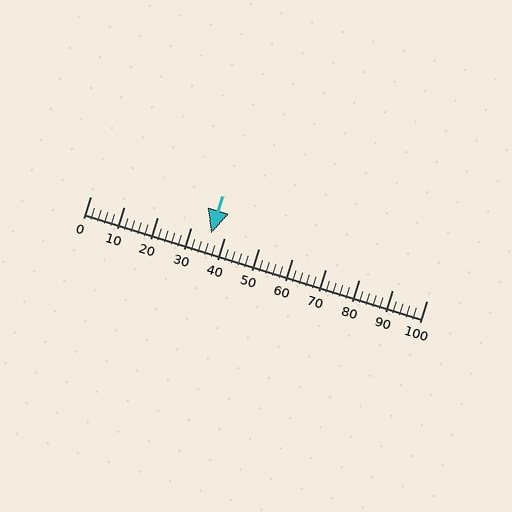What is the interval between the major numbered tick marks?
The major tick marks are spaced 10 units apart.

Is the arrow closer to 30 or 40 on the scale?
The arrow is closer to 40.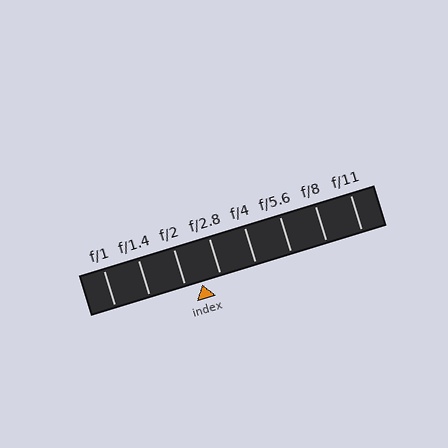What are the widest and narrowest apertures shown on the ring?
The widest aperture shown is f/1 and the narrowest is f/11.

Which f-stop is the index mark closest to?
The index mark is closest to f/2.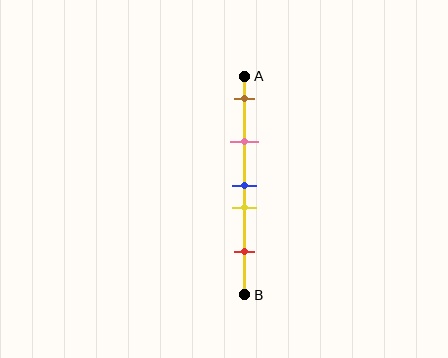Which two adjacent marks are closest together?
The blue and yellow marks are the closest adjacent pair.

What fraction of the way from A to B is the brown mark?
The brown mark is approximately 10% (0.1) of the way from A to B.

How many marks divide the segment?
There are 5 marks dividing the segment.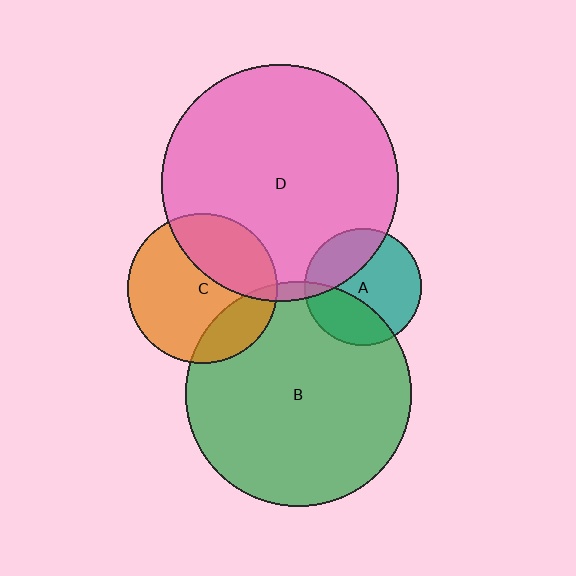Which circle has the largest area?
Circle D (pink).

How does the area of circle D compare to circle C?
Approximately 2.5 times.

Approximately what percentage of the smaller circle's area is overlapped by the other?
Approximately 20%.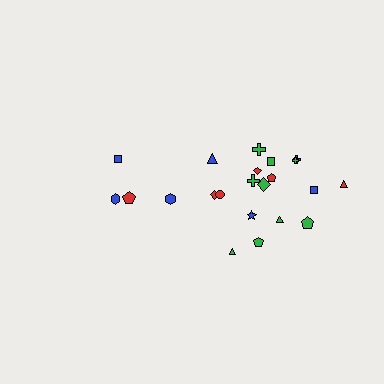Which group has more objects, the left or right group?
The right group.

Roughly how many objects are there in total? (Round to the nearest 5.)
Roughly 20 objects in total.